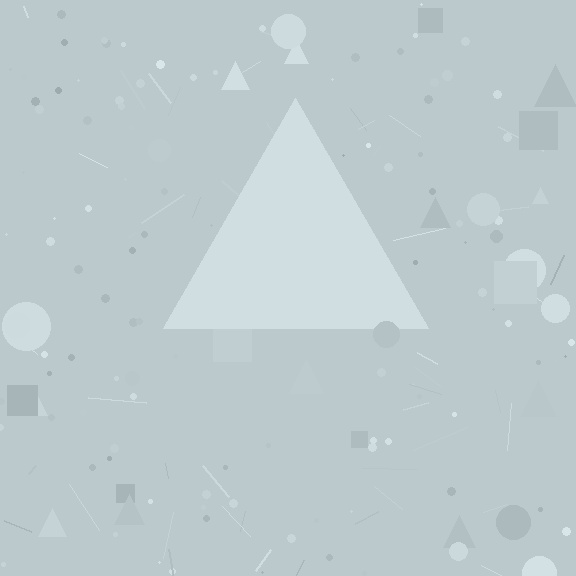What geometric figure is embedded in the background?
A triangle is embedded in the background.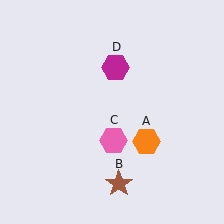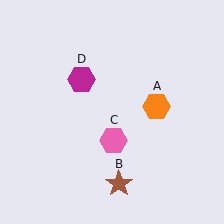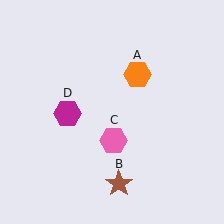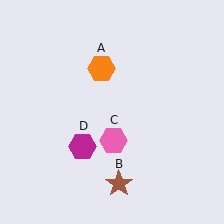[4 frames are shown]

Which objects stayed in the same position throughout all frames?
Brown star (object B) and pink hexagon (object C) remained stationary.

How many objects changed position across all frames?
2 objects changed position: orange hexagon (object A), magenta hexagon (object D).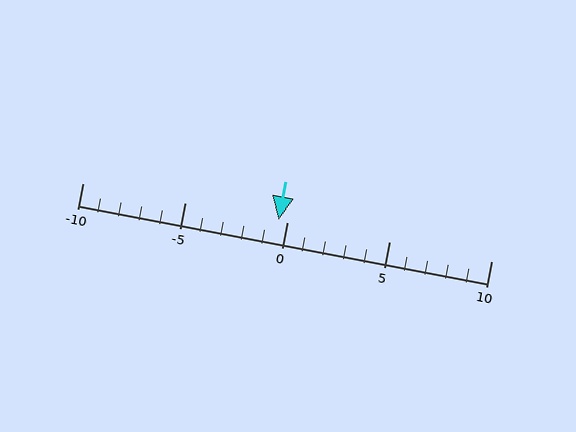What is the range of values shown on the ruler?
The ruler shows values from -10 to 10.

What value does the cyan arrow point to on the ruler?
The cyan arrow points to approximately 0.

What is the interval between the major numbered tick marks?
The major tick marks are spaced 5 units apart.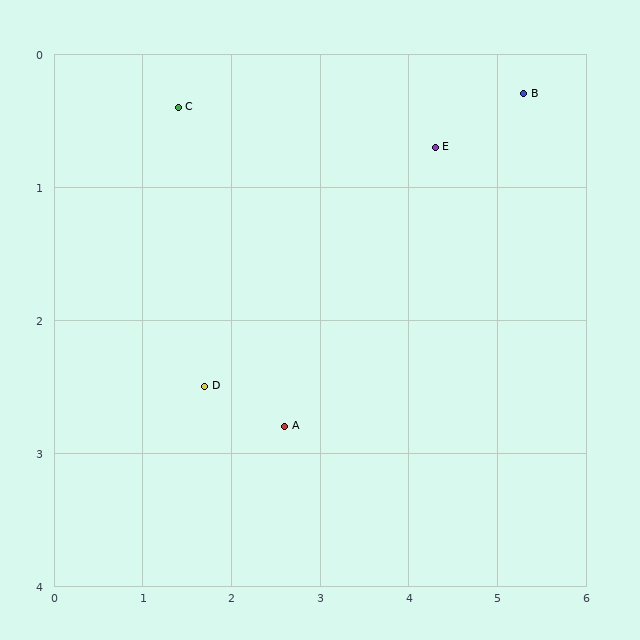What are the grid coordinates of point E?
Point E is at approximately (4.3, 0.7).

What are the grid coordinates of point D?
Point D is at approximately (1.7, 2.5).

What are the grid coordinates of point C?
Point C is at approximately (1.4, 0.4).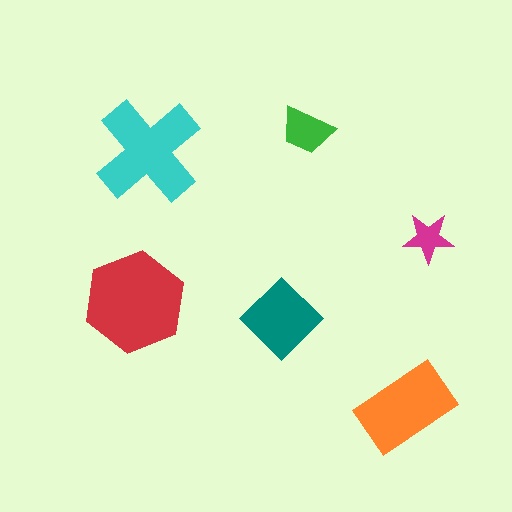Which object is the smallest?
The magenta star.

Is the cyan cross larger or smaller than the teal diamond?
Larger.